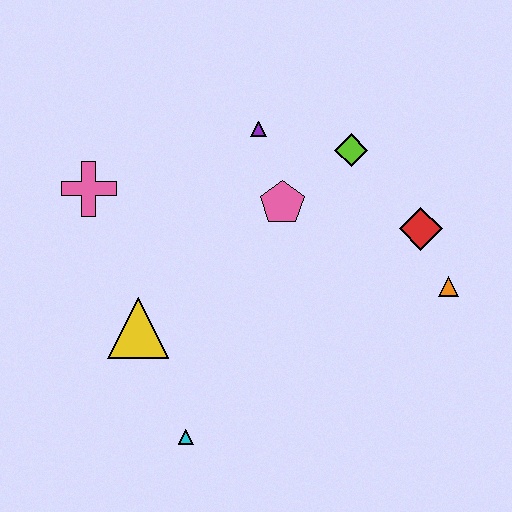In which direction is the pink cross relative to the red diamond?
The pink cross is to the left of the red diamond.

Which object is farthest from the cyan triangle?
The lime diamond is farthest from the cyan triangle.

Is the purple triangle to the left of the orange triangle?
Yes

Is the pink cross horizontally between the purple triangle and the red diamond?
No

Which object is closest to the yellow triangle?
The cyan triangle is closest to the yellow triangle.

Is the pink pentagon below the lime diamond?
Yes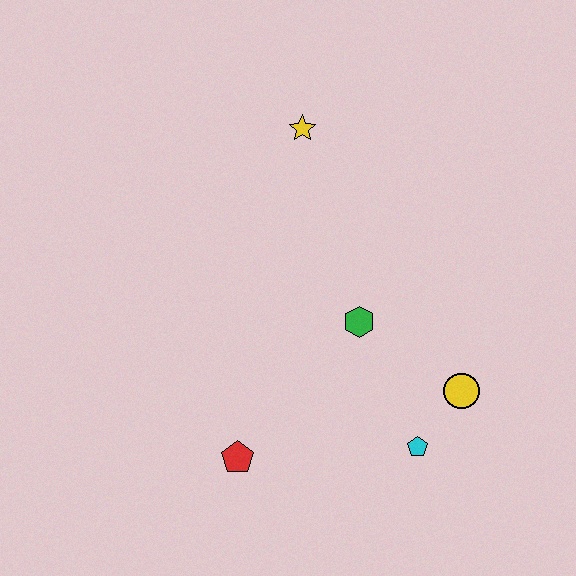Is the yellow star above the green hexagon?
Yes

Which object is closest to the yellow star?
The green hexagon is closest to the yellow star.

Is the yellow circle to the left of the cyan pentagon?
No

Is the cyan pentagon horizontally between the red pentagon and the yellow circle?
Yes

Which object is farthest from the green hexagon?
The yellow star is farthest from the green hexagon.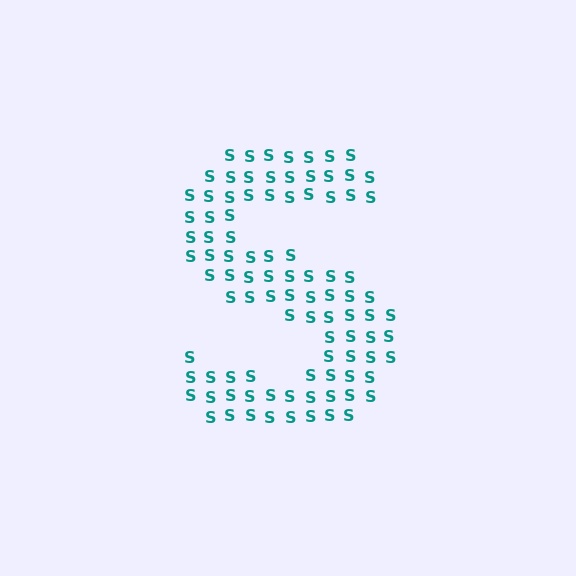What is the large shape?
The large shape is the letter S.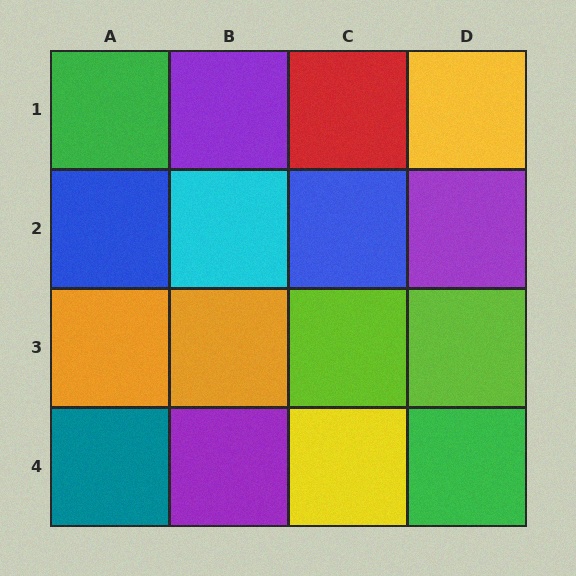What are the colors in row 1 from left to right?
Green, purple, red, yellow.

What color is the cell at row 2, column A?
Blue.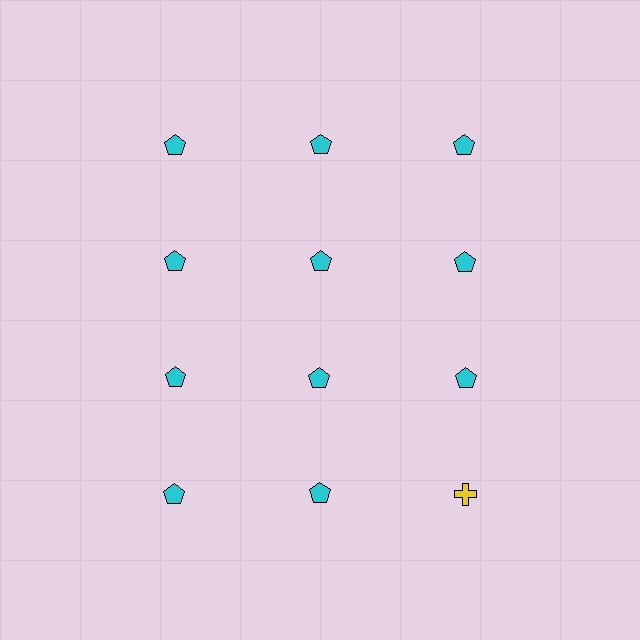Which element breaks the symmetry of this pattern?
The yellow cross in the fourth row, center column breaks the symmetry. All other shapes are cyan pentagons.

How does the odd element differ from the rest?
It differs in both color (yellow instead of cyan) and shape (cross instead of pentagon).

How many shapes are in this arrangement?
There are 12 shapes arranged in a grid pattern.